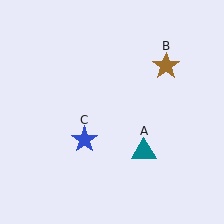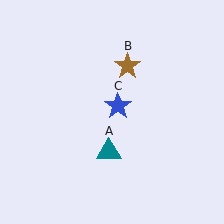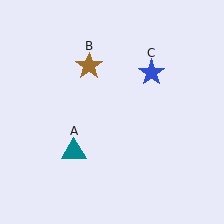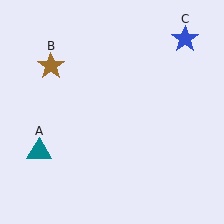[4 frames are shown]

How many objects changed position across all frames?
3 objects changed position: teal triangle (object A), brown star (object B), blue star (object C).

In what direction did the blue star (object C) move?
The blue star (object C) moved up and to the right.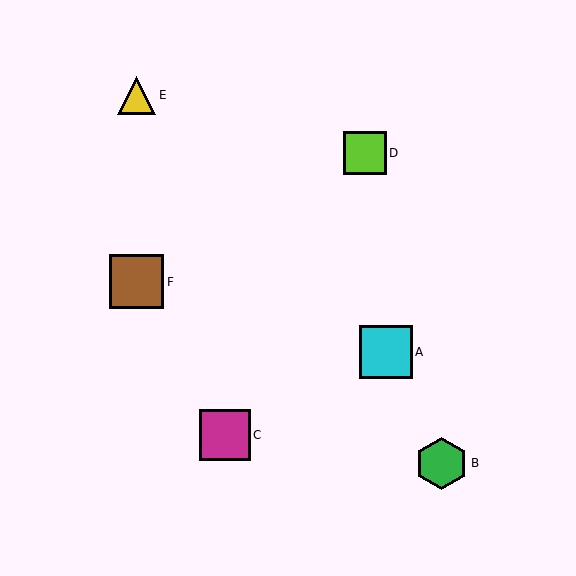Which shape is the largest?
The brown square (labeled F) is the largest.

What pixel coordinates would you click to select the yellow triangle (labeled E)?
Click at (136, 95) to select the yellow triangle E.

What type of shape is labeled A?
Shape A is a cyan square.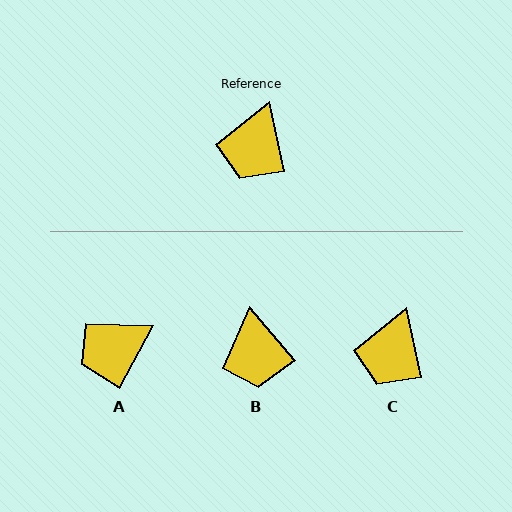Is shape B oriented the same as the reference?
No, it is off by about 28 degrees.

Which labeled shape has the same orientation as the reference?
C.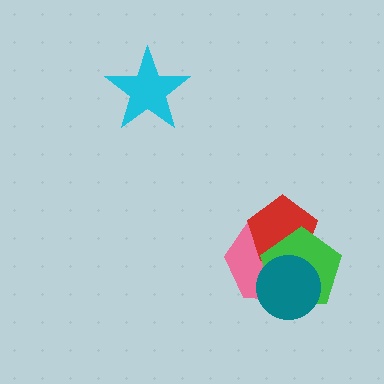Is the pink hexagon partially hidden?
Yes, it is partially covered by another shape.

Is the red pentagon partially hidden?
Yes, it is partially covered by another shape.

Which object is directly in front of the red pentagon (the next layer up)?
The green pentagon is directly in front of the red pentagon.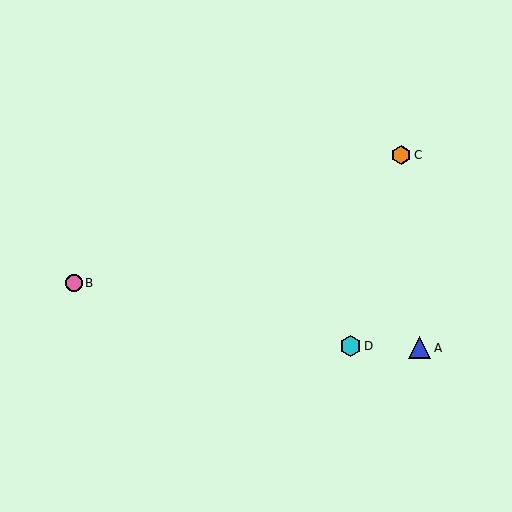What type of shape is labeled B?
Shape B is a pink circle.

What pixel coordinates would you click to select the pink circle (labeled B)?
Click at (74, 283) to select the pink circle B.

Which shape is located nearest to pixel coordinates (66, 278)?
The pink circle (labeled B) at (74, 283) is nearest to that location.